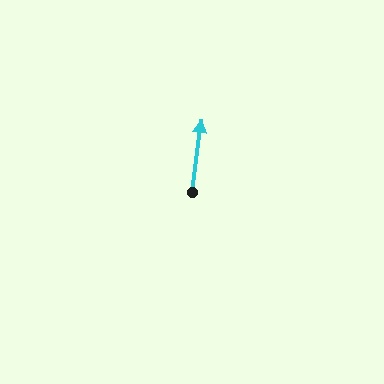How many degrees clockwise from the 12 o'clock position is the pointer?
Approximately 7 degrees.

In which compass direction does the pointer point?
North.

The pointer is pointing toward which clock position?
Roughly 12 o'clock.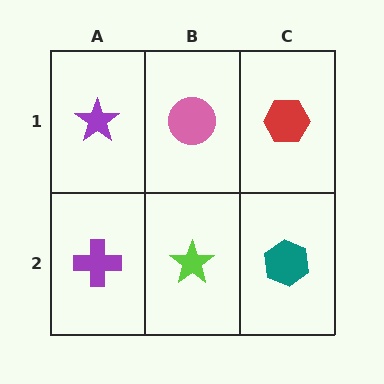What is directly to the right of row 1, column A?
A pink circle.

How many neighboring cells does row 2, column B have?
3.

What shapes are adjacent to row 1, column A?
A purple cross (row 2, column A), a pink circle (row 1, column B).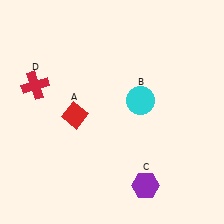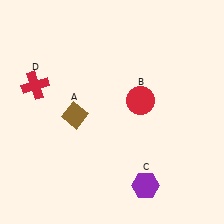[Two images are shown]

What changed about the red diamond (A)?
In Image 1, A is red. In Image 2, it changed to brown.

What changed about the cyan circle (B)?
In Image 1, B is cyan. In Image 2, it changed to red.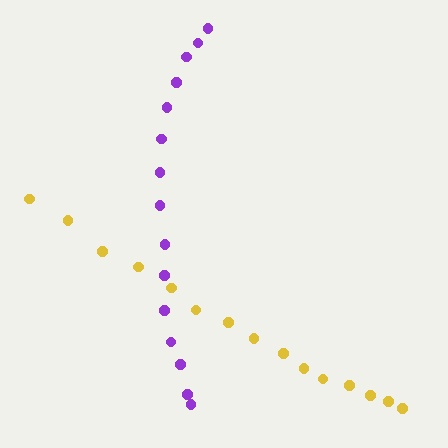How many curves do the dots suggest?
There are 2 distinct paths.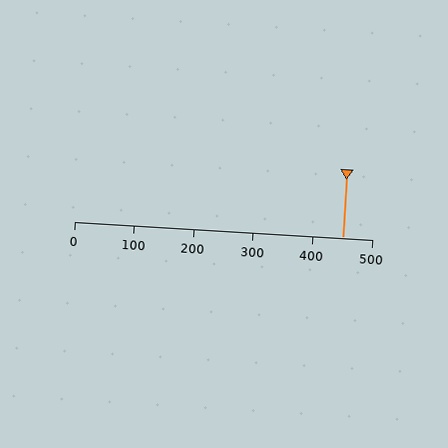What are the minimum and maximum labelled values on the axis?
The axis runs from 0 to 500.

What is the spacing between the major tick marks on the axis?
The major ticks are spaced 100 apart.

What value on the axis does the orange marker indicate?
The marker indicates approximately 450.